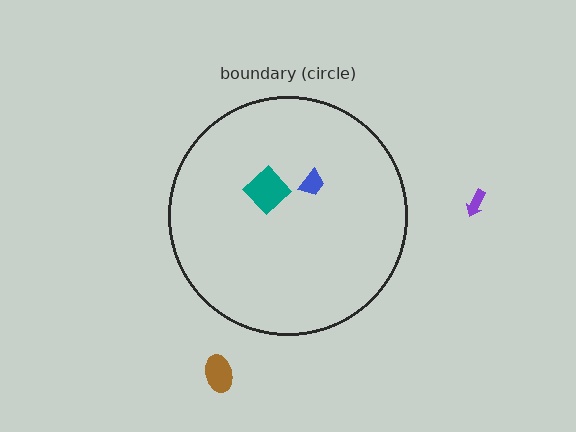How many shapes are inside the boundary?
2 inside, 2 outside.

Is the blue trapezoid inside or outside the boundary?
Inside.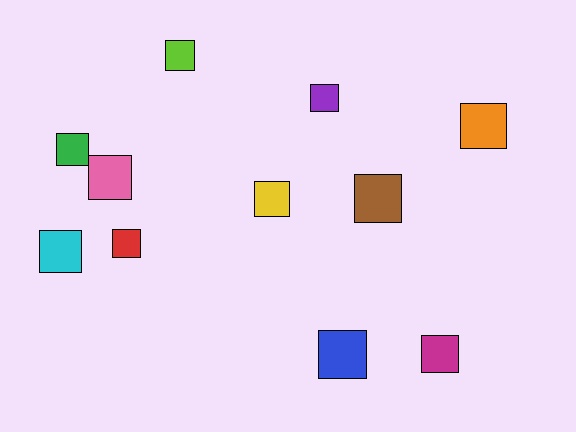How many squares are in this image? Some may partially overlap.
There are 11 squares.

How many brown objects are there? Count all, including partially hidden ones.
There is 1 brown object.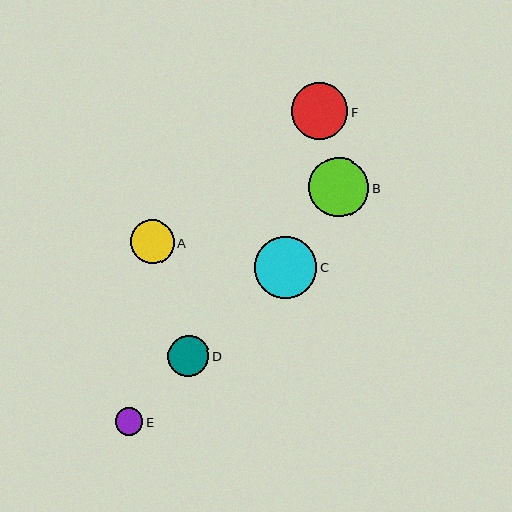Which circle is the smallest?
Circle E is the smallest with a size of approximately 27 pixels.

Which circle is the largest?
Circle C is the largest with a size of approximately 62 pixels.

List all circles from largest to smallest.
From largest to smallest: C, B, F, A, D, E.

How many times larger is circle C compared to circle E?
Circle C is approximately 2.3 times the size of circle E.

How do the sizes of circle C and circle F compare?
Circle C and circle F are approximately the same size.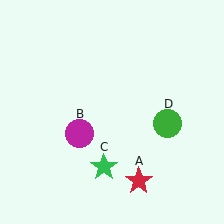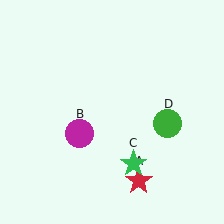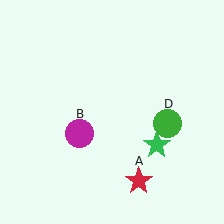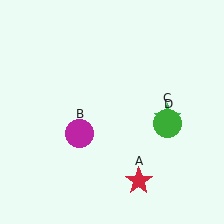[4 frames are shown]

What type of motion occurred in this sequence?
The green star (object C) rotated counterclockwise around the center of the scene.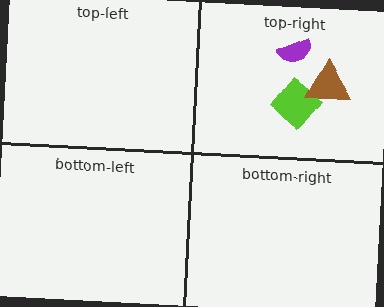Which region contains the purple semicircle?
The top-right region.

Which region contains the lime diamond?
The top-right region.